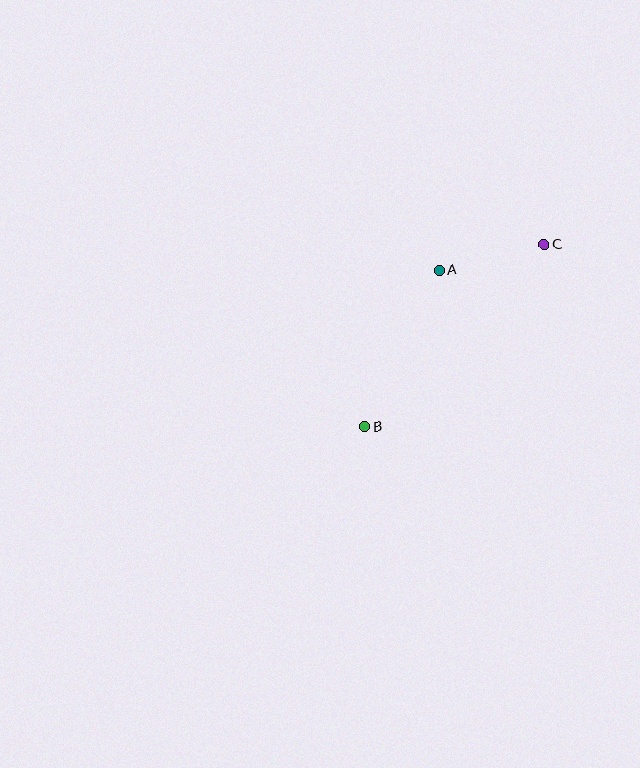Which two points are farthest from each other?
Points B and C are farthest from each other.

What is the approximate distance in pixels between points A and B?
The distance between A and B is approximately 174 pixels.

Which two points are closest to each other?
Points A and C are closest to each other.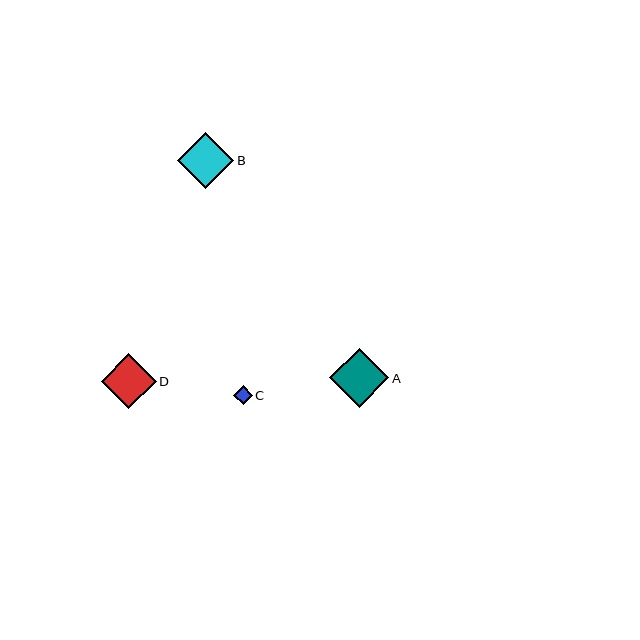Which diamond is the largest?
Diamond A is the largest with a size of approximately 59 pixels.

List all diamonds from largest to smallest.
From largest to smallest: A, B, D, C.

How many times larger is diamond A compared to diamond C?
Diamond A is approximately 3.1 times the size of diamond C.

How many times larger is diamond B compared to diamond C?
Diamond B is approximately 3.0 times the size of diamond C.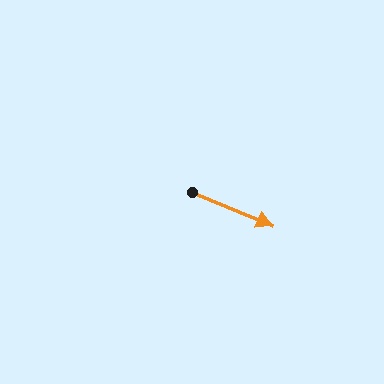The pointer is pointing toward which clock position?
Roughly 4 o'clock.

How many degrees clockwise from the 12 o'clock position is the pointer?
Approximately 113 degrees.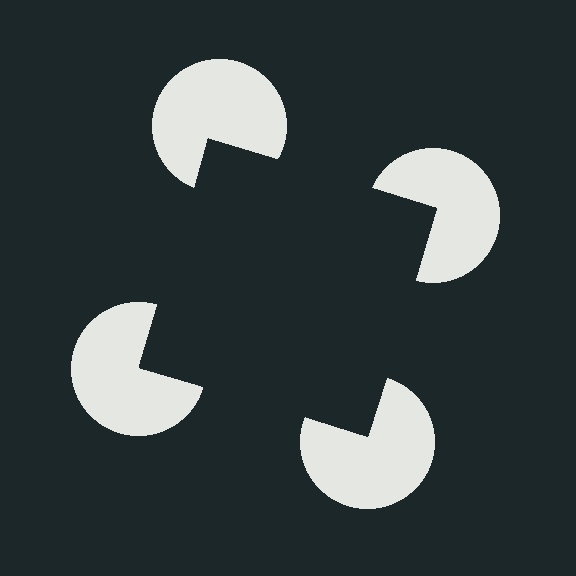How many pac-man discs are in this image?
There are 4 — one at each vertex of the illusory square.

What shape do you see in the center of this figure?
An illusory square — its edges are inferred from the aligned wedge cuts in the pac-man discs, not physically drawn.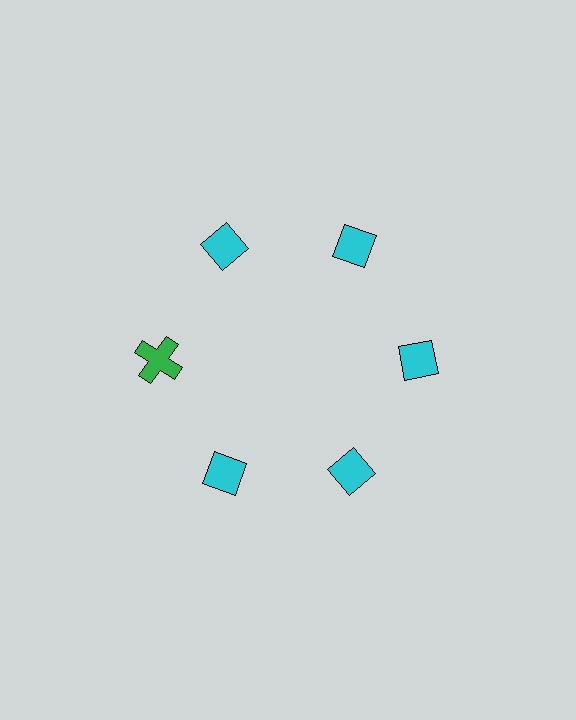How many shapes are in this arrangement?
There are 6 shapes arranged in a ring pattern.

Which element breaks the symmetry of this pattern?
The green cross at roughly the 9 o'clock position breaks the symmetry. All other shapes are cyan diamonds.